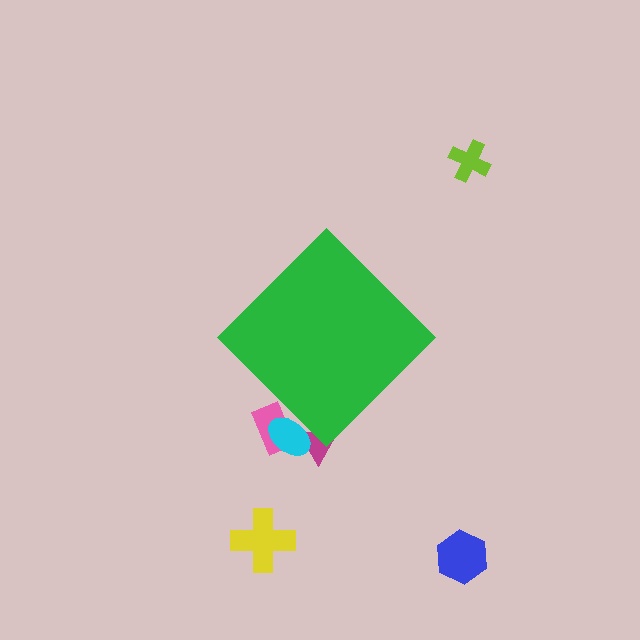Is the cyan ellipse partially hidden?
Yes, the cyan ellipse is partially hidden behind the green diamond.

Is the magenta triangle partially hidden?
Yes, the magenta triangle is partially hidden behind the green diamond.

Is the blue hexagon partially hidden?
No, the blue hexagon is fully visible.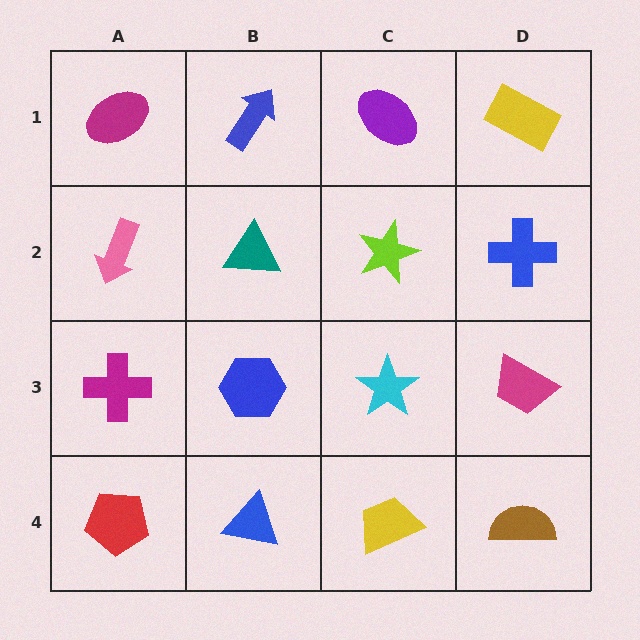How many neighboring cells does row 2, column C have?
4.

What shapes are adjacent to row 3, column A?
A pink arrow (row 2, column A), a red pentagon (row 4, column A), a blue hexagon (row 3, column B).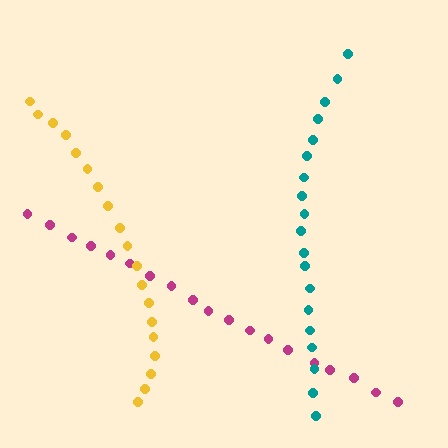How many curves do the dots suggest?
There are 3 distinct paths.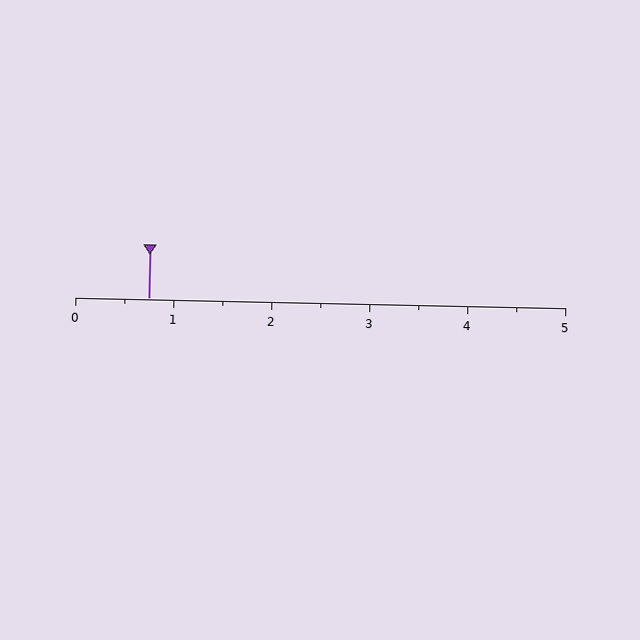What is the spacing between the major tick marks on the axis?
The major ticks are spaced 1 apart.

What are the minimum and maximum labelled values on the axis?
The axis runs from 0 to 5.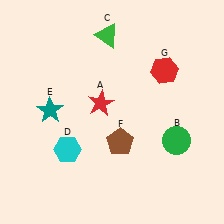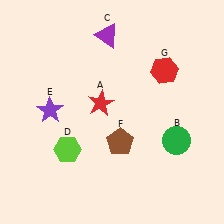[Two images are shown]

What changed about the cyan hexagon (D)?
In Image 1, D is cyan. In Image 2, it changed to lime.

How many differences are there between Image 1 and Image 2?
There are 3 differences between the two images.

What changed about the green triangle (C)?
In Image 1, C is green. In Image 2, it changed to purple.